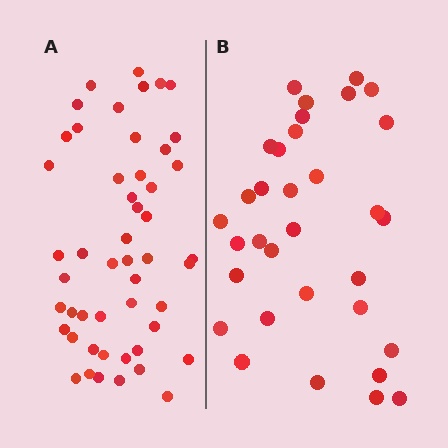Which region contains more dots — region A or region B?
Region A (the left region) has more dots.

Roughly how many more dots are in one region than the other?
Region A has approximately 15 more dots than region B.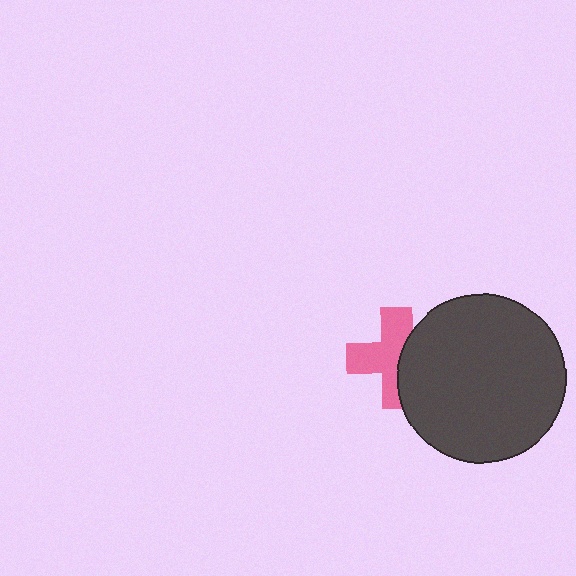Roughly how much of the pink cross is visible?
About half of it is visible (roughly 61%).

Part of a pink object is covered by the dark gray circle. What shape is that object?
It is a cross.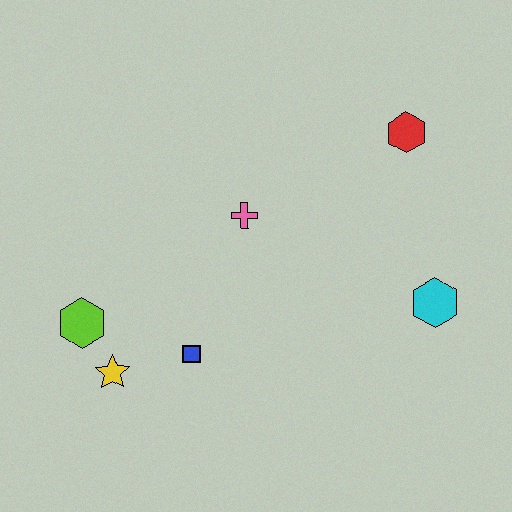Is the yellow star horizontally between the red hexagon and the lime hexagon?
Yes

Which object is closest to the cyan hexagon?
The red hexagon is closest to the cyan hexagon.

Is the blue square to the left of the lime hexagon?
No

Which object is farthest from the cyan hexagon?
The lime hexagon is farthest from the cyan hexagon.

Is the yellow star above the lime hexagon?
No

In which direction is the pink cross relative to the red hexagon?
The pink cross is to the left of the red hexagon.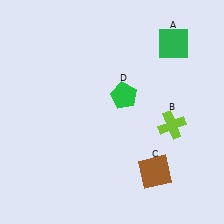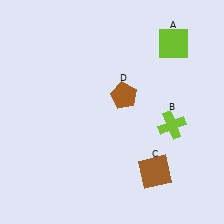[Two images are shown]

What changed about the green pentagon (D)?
In Image 1, D is green. In Image 2, it changed to brown.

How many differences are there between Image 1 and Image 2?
There are 2 differences between the two images.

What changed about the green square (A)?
In Image 1, A is green. In Image 2, it changed to lime.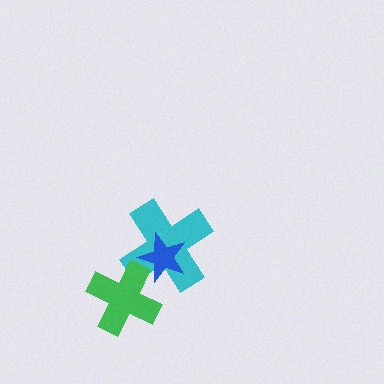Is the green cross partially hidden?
No, no other shape covers it.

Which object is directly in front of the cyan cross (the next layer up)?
The blue star is directly in front of the cyan cross.